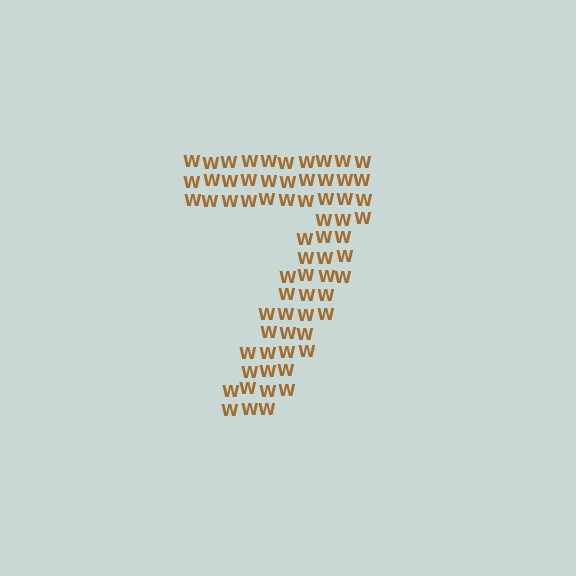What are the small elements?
The small elements are letter W's.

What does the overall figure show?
The overall figure shows the digit 7.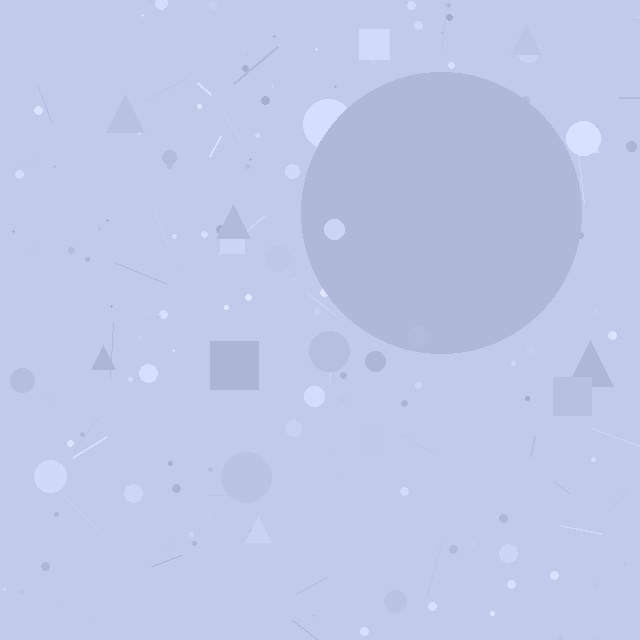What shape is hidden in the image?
A circle is hidden in the image.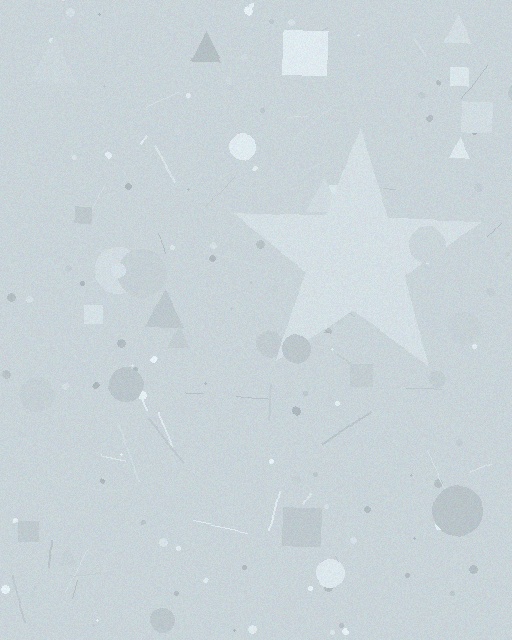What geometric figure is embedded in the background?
A star is embedded in the background.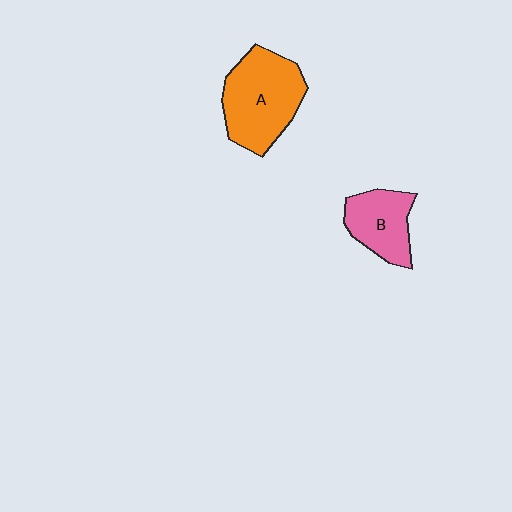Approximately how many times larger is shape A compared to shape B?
Approximately 1.6 times.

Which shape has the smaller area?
Shape B (pink).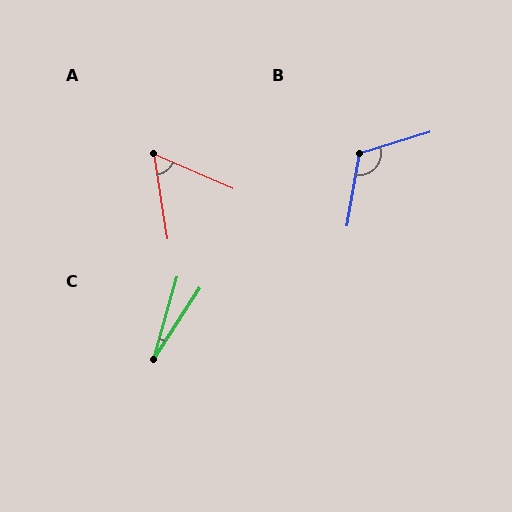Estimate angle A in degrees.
Approximately 58 degrees.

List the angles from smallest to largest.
C (17°), A (58°), B (117°).